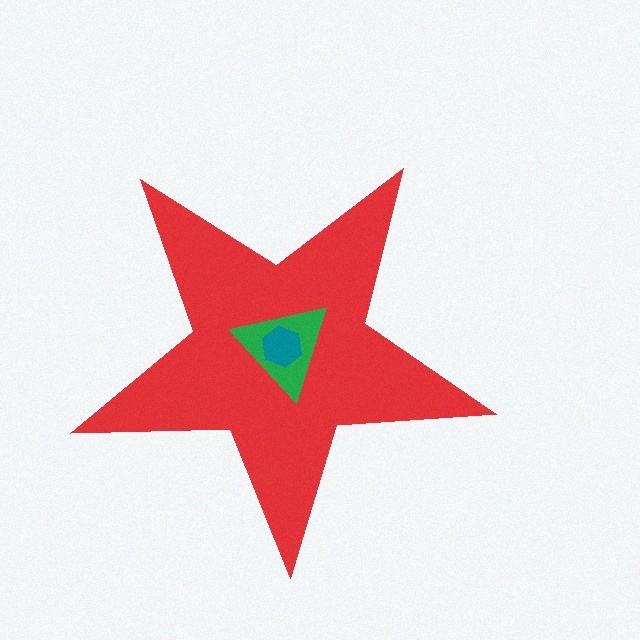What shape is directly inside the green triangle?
The teal hexagon.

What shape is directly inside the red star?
The green triangle.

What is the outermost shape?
The red star.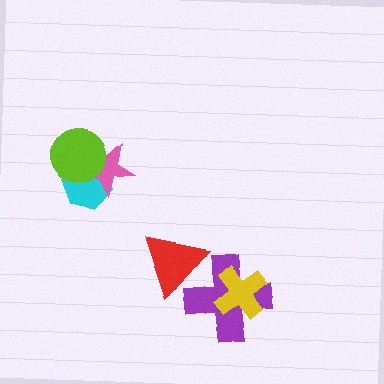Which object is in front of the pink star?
The lime circle is in front of the pink star.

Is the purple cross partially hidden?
Yes, it is partially covered by another shape.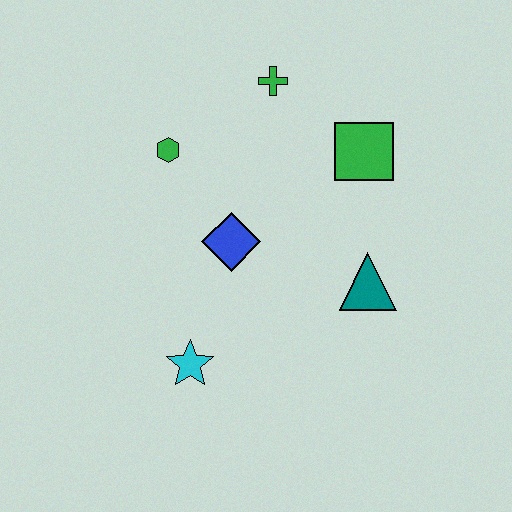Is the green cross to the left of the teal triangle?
Yes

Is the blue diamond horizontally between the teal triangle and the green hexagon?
Yes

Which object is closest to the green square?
The green cross is closest to the green square.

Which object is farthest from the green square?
The cyan star is farthest from the green square.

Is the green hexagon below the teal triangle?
No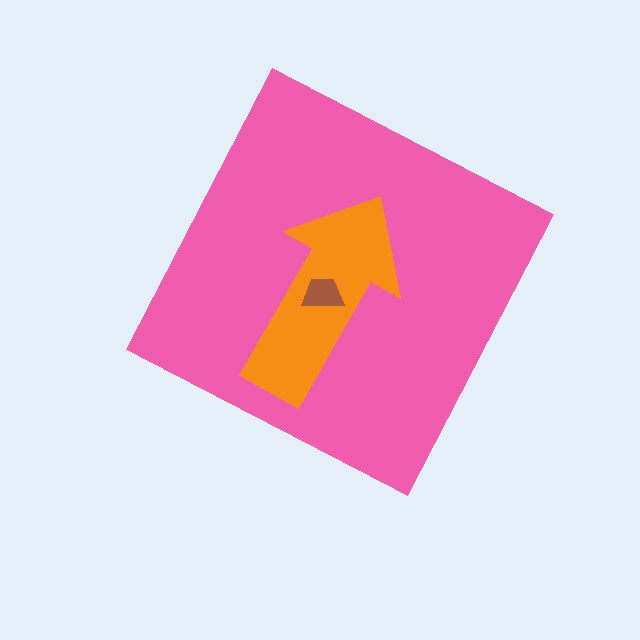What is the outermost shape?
The pink diamond.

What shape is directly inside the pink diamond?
The orange arrow.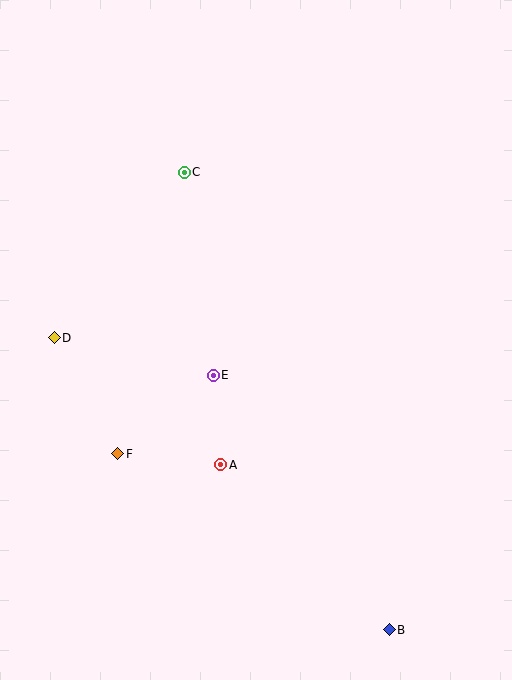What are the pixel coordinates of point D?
Point D is at (54, 338).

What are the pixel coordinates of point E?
Point E is at (213, 375).